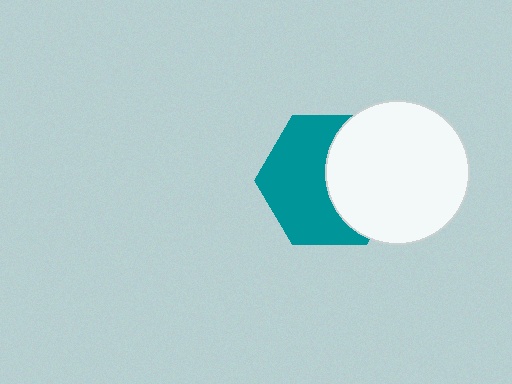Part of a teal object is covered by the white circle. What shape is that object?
It is a hexagon.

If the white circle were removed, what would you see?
You would see the complete teal hexagon.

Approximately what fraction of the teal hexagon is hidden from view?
Roughly 43% of the teal hexagon is hidden behind the white circle.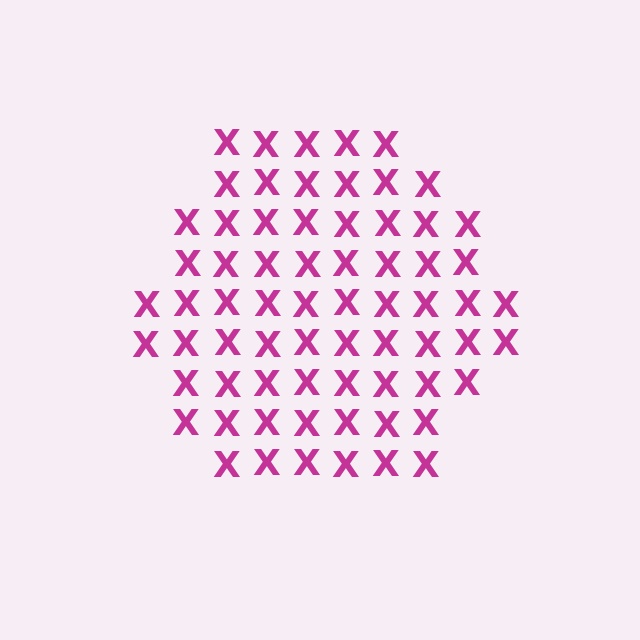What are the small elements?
The small elements are letter X's.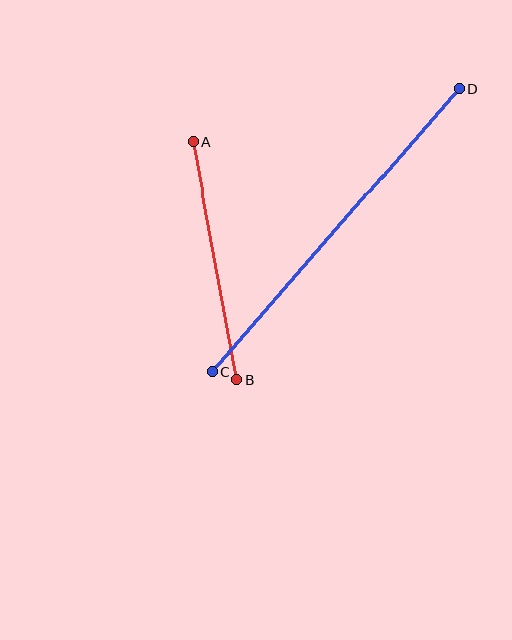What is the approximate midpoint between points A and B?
The midpoint is at approximately (215, 261) pixels.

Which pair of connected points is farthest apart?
Points C and D are farthest apart.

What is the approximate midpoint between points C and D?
The midpoint is at approximately (336, 230) pixels.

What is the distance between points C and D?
The distance is approximately 376 pixels.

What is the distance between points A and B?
The distance is approximately 242 pixels.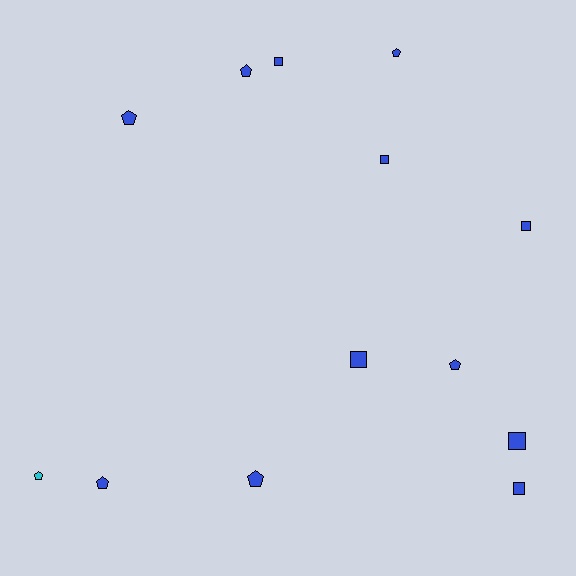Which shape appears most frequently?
Pentagon, with 7 objects.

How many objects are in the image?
There are 13 objects.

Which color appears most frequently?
Blue, with 12 objects.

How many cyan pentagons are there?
There is 1 cyan pentagon.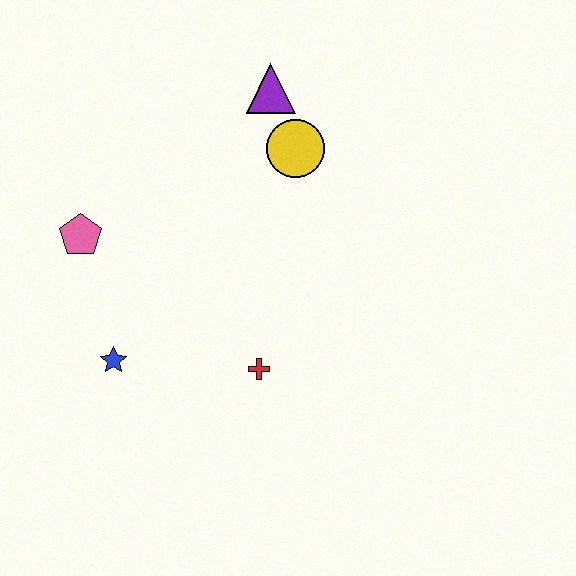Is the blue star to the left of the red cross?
Yes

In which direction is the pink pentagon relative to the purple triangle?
The pink pentagon is to the left of the purple triangle.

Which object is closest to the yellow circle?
The purple triangle is closest to the yellow circle.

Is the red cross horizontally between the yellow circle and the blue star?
Yes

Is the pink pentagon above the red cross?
Yes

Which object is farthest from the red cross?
The purple triangle is farthest from the red cross.